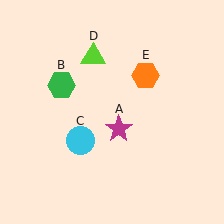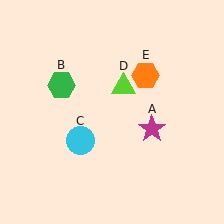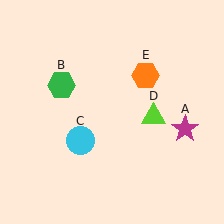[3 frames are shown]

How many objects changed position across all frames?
2 objects changed position: magenta star (object A), lime triangle (object D).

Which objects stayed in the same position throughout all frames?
Green hexagon (object B) and cyan circle (object C) and orange hexagon (object E) remained stationary.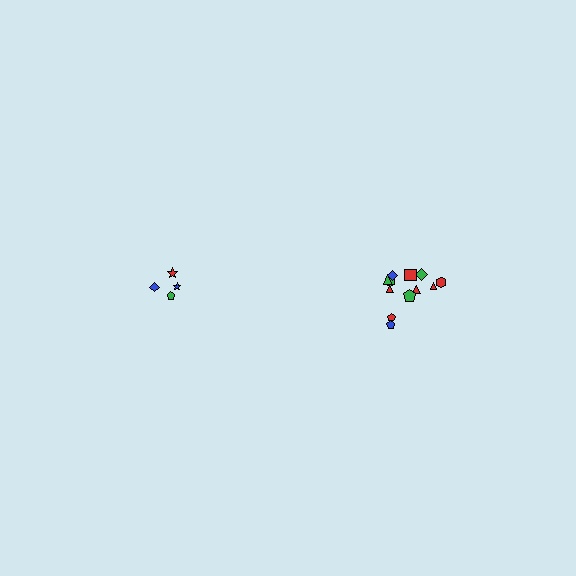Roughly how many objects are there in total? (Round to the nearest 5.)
Roughly 15 objects in total.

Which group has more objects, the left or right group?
The right group.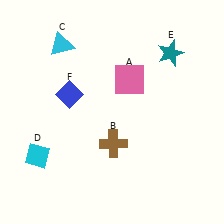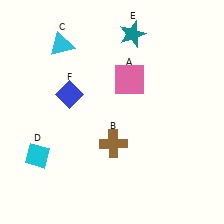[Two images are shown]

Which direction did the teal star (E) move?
The teal star (E) moved left.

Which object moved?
The teal star (E) moved left.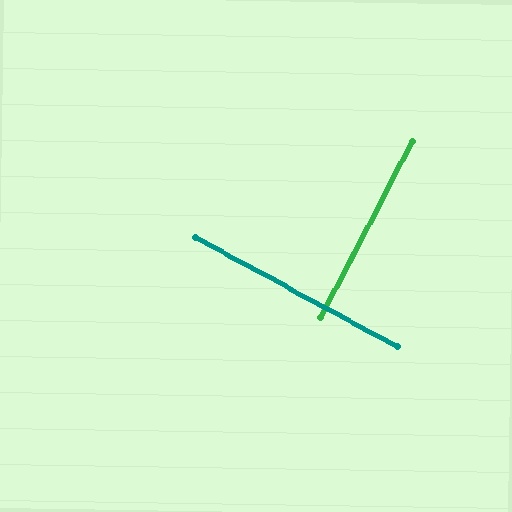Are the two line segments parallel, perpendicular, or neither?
Perpendicular — they meet at approximately 89°.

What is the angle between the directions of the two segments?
Approximately 89 degrees.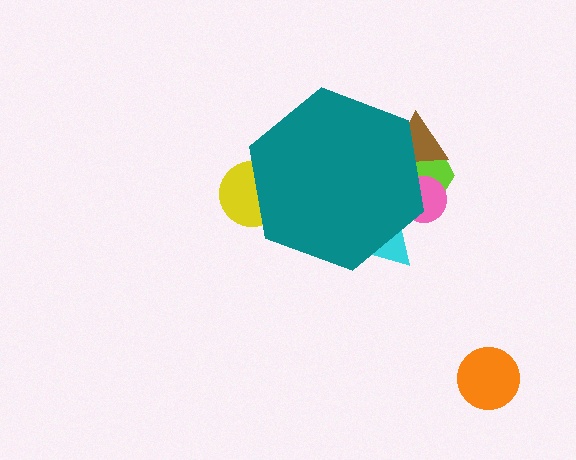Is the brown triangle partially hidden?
Yes, the brown triangle is partially hidden behind the teal hexagon.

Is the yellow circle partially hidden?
Yes, the yellow circle is partially hidden behind the teal hexagon.